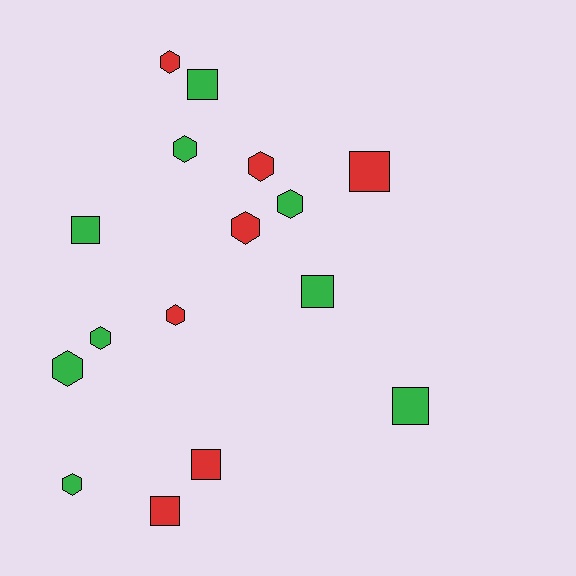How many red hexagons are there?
There are 4 red hexagons.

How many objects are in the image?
There are 16 objects.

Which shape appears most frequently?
Hexagon, with 9 objects.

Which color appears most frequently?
Green, with 9 objects.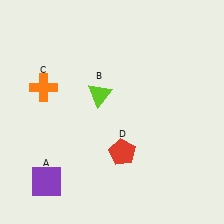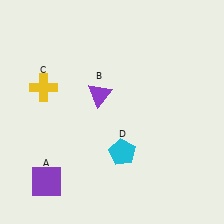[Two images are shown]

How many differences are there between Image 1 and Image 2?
There are 3 differences between the two images.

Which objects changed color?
B changed from lime to purple. C changed from orange to yellow. D changed from red to cyan.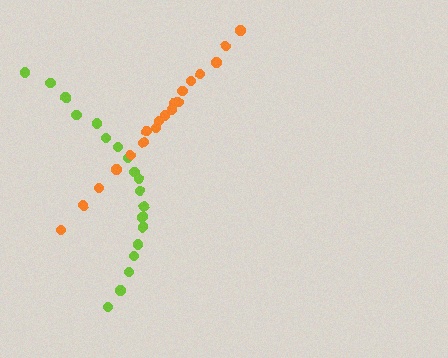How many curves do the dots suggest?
There are 2 distinct paths.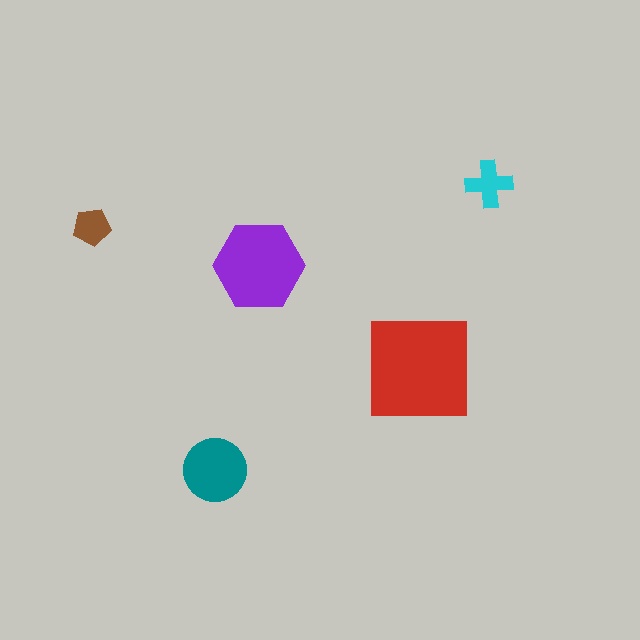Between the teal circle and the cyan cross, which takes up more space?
The teal circle.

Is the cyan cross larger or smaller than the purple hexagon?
Smaller.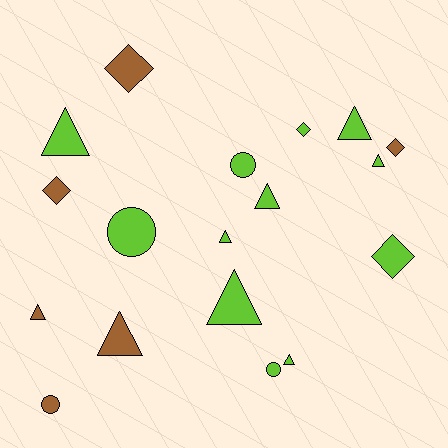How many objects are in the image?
There are 18 objects.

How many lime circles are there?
There are 3 lime circles.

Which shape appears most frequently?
Triangle, with 9 objects.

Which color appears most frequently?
Lime, with 12 objects.